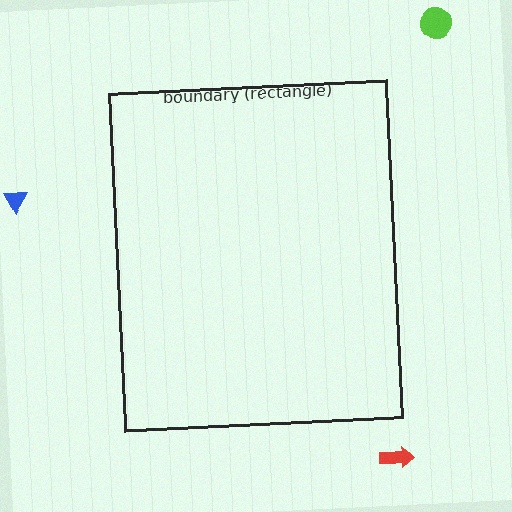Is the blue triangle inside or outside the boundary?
Outside.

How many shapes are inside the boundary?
0 inside, 3 outside.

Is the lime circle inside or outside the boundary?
Outside.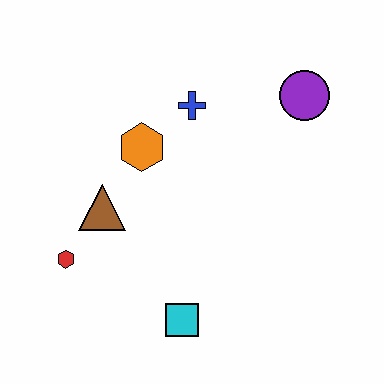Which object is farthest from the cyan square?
The purple circle is farthest from the cyan square.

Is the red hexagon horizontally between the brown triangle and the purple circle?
No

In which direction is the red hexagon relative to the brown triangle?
The red hexagon is below the brown triangle.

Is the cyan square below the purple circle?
Yes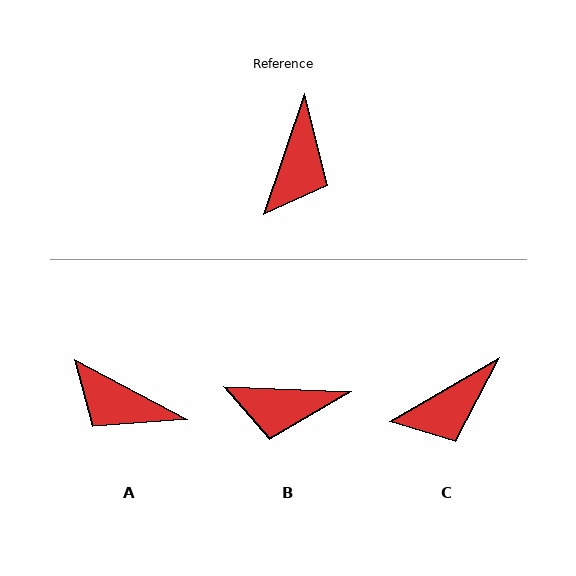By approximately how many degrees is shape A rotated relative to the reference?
Approximately 99 degrees clockwise.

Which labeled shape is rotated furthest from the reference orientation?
A, about 99 degrees away.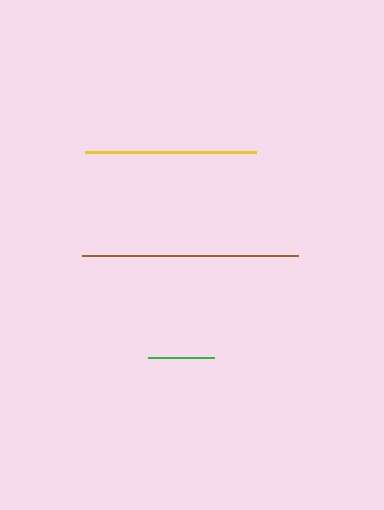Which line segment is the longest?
The brown line is the longest at approximately 217 pixels.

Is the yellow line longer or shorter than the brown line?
The brown line is longer than the yellow line.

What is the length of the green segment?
The green segment is approximately 66 pixels long.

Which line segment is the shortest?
The green line is the shortest at approximately 66 pixels.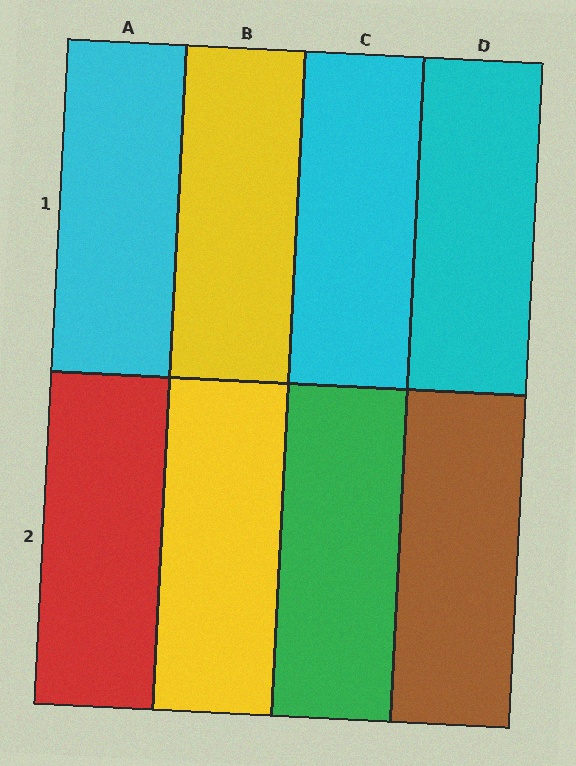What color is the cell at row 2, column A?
Red.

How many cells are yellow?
2 cells are yellow.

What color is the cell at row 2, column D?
Brown.